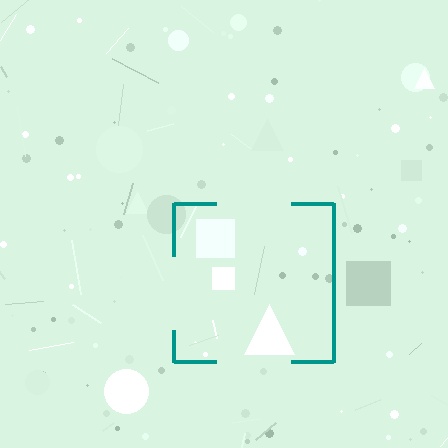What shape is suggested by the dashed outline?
The dashed outline suggests a square.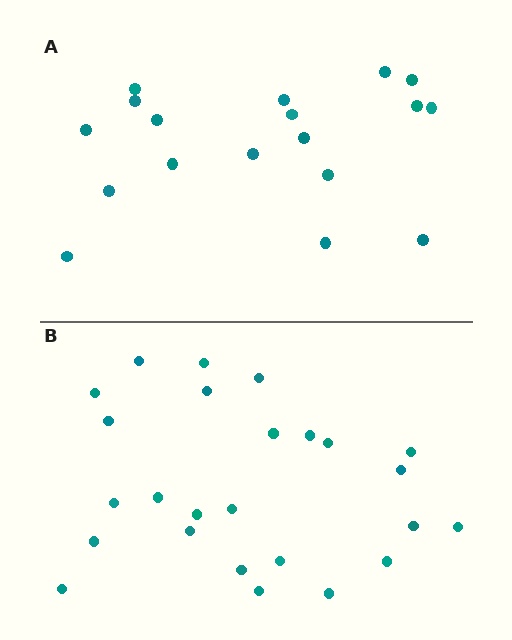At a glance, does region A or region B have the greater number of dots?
Region B (the bottom region) has more dots.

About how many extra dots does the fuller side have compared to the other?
Region B has roughly 8 or so more dots than region A.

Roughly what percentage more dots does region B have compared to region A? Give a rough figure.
About 40% more.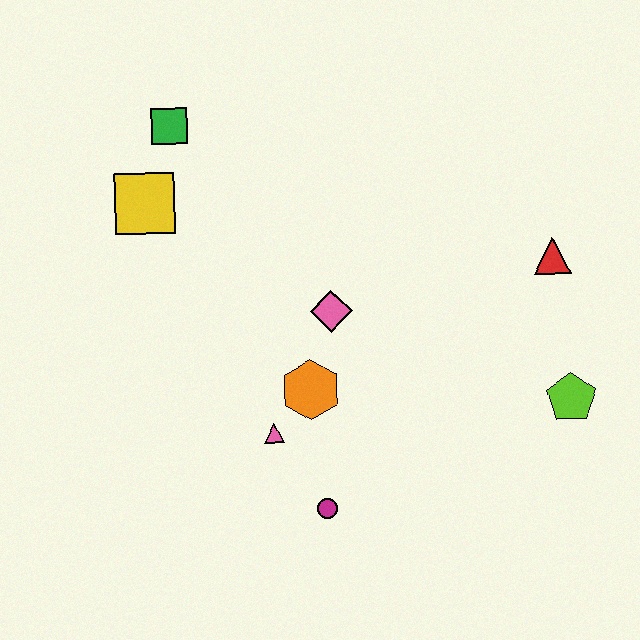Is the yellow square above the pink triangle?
Yes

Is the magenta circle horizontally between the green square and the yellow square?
No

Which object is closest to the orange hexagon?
The pink triangle is closest to the orange hexagon.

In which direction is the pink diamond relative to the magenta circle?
The pink diamond is above the magenta circle.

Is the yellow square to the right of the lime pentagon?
No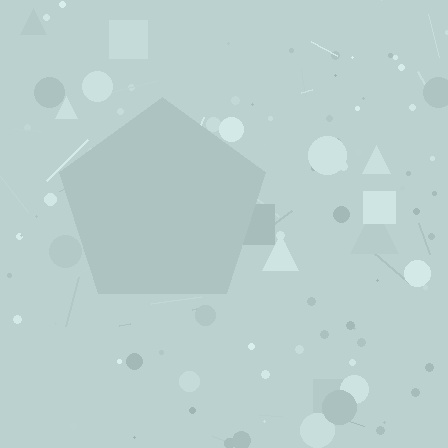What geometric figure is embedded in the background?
A pentagon is embedded in the background.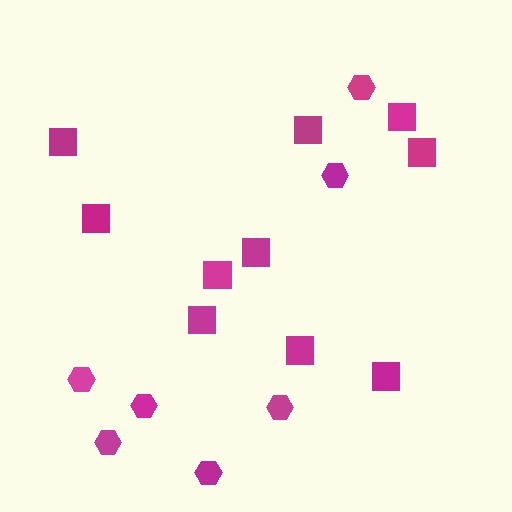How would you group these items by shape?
There are 2 groups: one group of squares (10) and one group of hexagons (7).